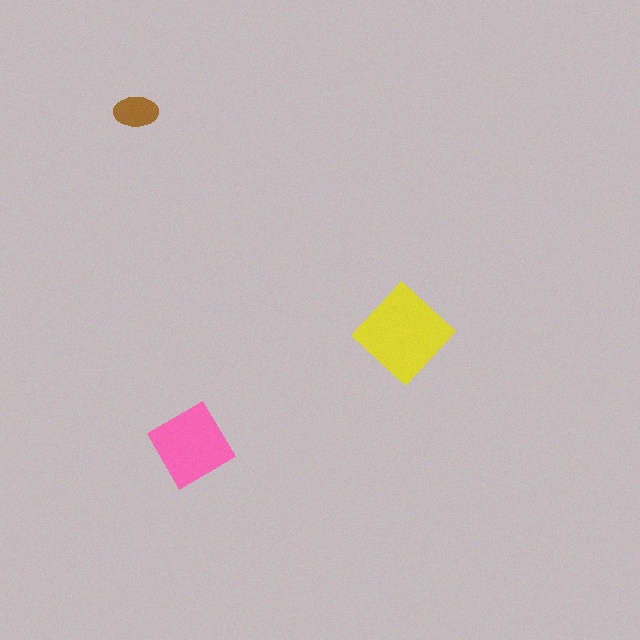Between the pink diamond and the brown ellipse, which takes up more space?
The pink diamond.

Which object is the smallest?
The brown ellipse.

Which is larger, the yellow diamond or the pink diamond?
The yellow diamond.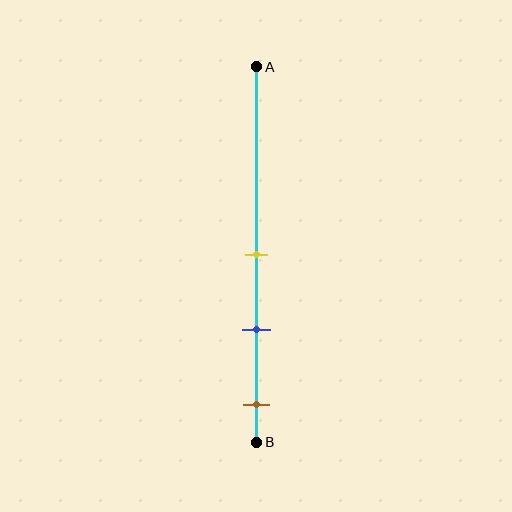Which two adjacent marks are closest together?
The yellow and blue marks are the closest adjacent pair.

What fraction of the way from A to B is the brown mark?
The brown mark is approximately 90% (0.9) of the way from A to B.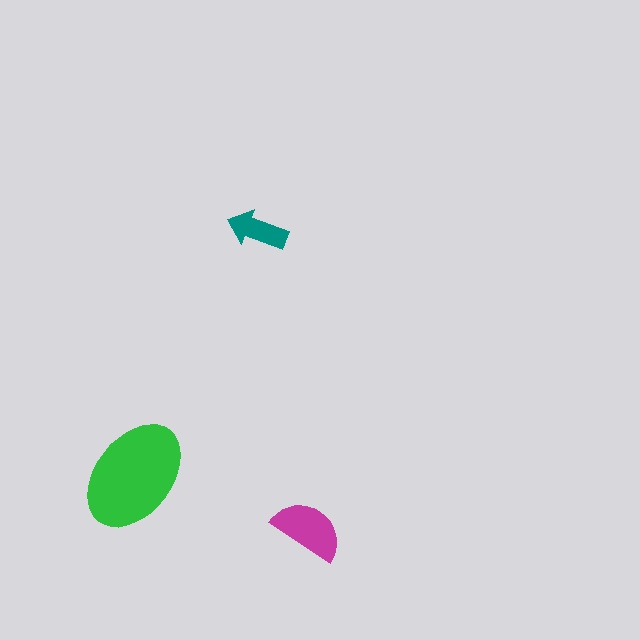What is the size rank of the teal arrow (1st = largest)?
3rd.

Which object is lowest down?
The magenta semicircle is bottommost.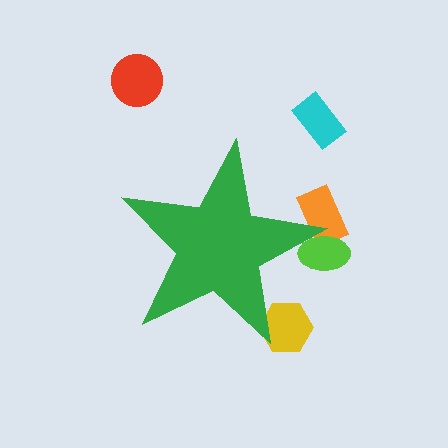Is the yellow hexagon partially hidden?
Yes, the yellow hexagon is partially hidden behind the green star.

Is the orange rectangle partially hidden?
Yes, the orange rectangle is partially hidden behind the green star.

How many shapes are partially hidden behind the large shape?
3 shapes are partially hidden.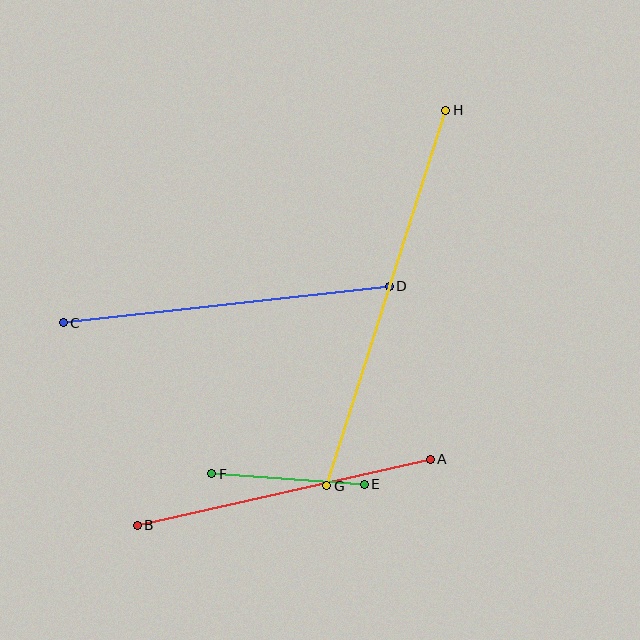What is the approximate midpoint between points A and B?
The midpoint is at approximately (284, 492) pixels.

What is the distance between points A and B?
The distance is approximately 300 pixels.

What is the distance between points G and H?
The distance is approximately 394 pixels.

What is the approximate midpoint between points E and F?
The midpoint is at approximately (288, 479) pixels.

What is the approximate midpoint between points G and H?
The midpoint is at approximately (386, 298) pixels.